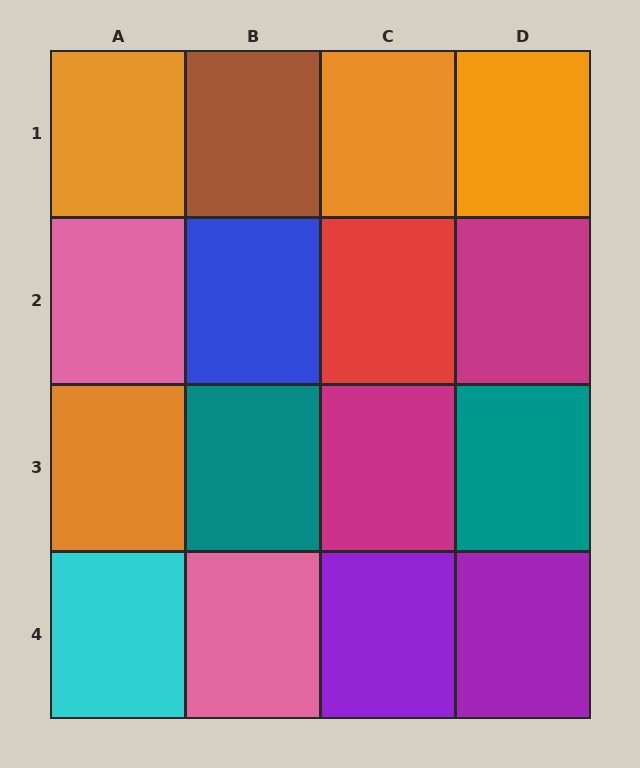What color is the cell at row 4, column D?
Purple.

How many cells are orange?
4 cells are orange.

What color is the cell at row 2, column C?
Red.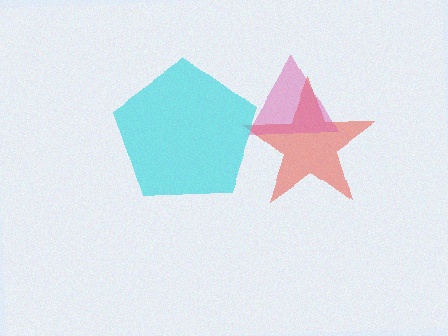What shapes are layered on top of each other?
The layered shapes are: a red star, a pink triangle, a cyan pentagon.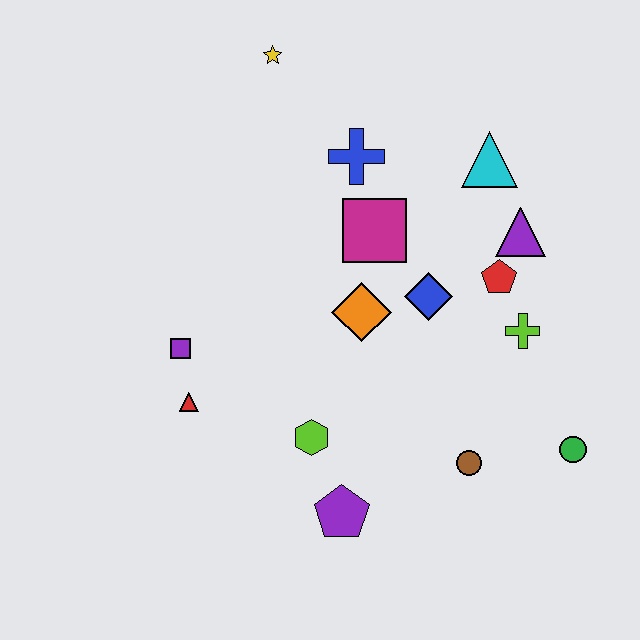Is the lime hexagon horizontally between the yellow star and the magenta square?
Yes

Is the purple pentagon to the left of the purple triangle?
Yes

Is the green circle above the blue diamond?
No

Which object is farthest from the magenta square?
The green circle is farthest from the magenta square.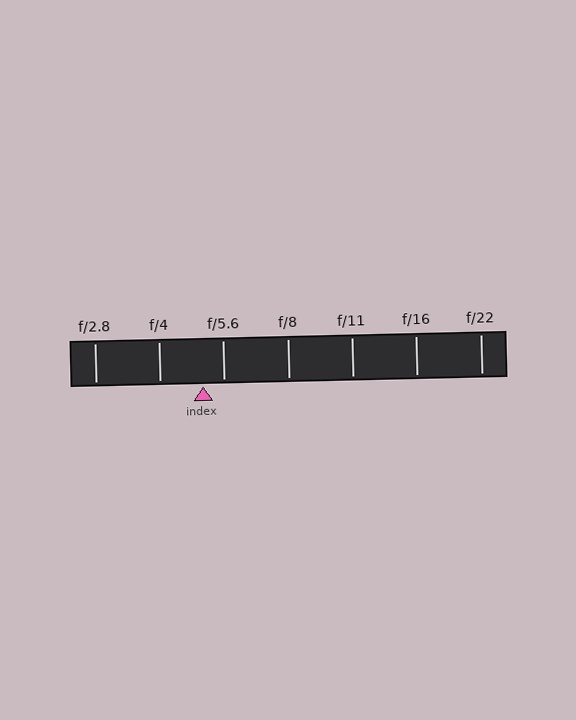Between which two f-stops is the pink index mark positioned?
The index mark is between f/4 and f/5.6.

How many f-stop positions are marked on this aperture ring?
There are 7 f-stop positions marked.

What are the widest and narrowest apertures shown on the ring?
The widest aperture shown is f/2.8 and the narrowest is f/22.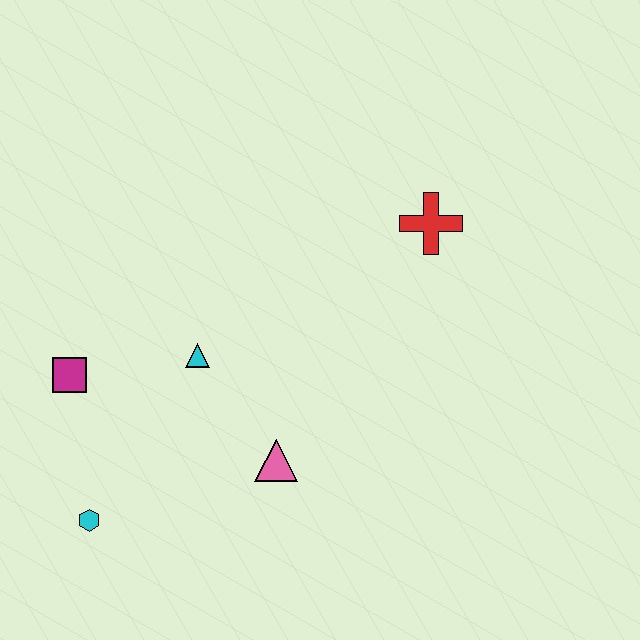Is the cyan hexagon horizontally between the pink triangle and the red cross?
No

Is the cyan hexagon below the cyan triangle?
Yes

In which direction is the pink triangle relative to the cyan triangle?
The pink triangle is below the cyan triangle.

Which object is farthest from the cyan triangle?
The red cross is farthest from the cyan triangle.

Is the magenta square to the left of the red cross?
Yes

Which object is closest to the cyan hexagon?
The magenta square is closest to the cyan hexagon.